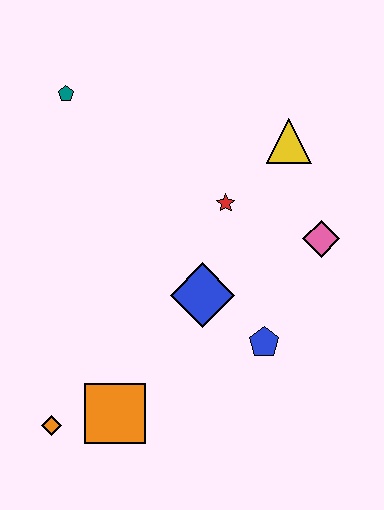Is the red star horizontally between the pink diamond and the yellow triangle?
No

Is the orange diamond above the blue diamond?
No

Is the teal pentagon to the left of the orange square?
Yes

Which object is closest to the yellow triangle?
The red star is closest to the yellow triangle.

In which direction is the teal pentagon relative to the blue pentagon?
The teal pentagon is above the blue pentagon.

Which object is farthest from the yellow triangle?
The orange diamond is farthest from the yellow triangle.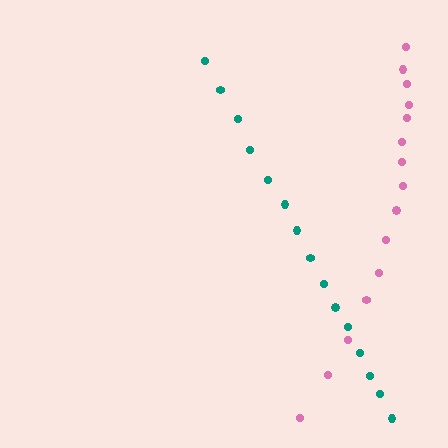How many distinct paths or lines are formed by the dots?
There are 2 distinct paths.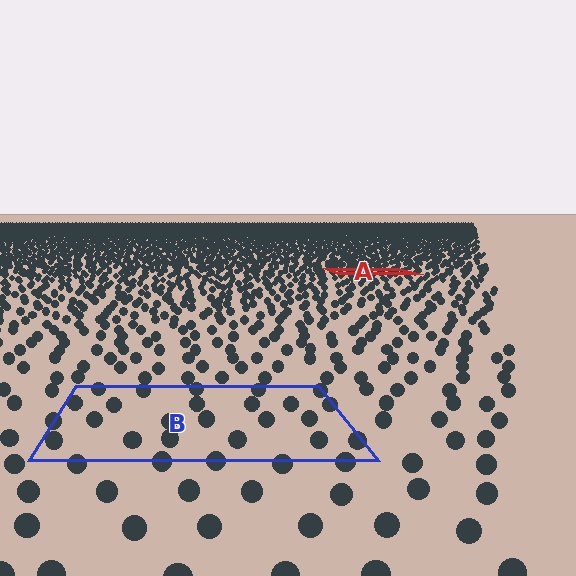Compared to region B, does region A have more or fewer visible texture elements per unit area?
Region A has more texture elements per unit area — they are packed more densely because it is farther away.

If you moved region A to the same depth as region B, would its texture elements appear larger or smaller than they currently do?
They would appear larger. At a closer depth, the same texture elements are projected at a bigger on-screen size.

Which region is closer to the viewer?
Region B is closer. The texture elements there are larger and more spread out.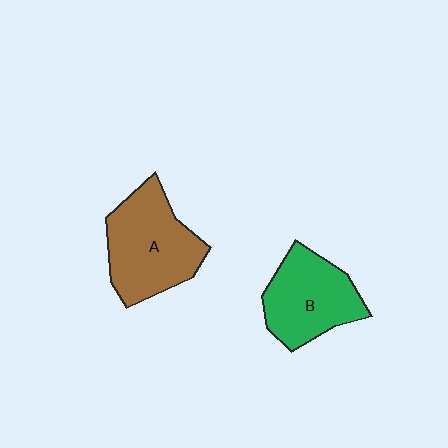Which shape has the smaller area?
Shape B (green).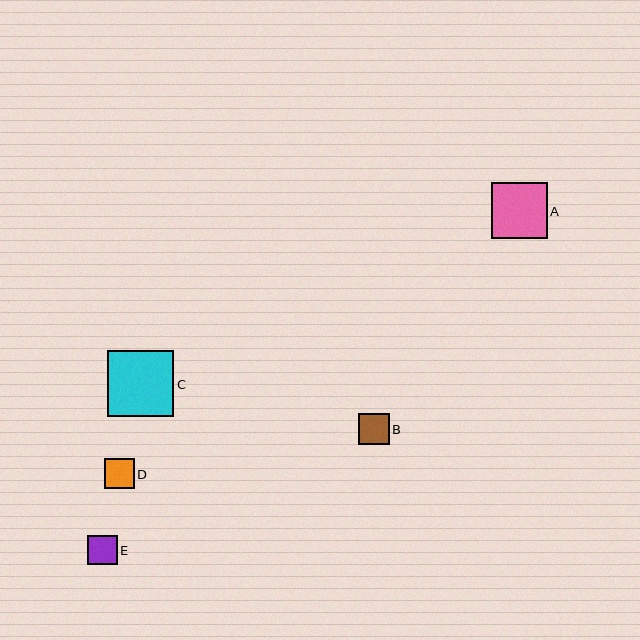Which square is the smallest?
Square E is the smallest with a size of approximately 29 pixels.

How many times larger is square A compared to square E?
Square A is approximately 1.9 times the size of square E.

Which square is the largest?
Square C is the largest with a size of approximately 66 pixels.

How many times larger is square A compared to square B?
Square A is approximately 1.8 times the size of square B.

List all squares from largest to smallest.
From largest to smallest: C, A, B, D, E.